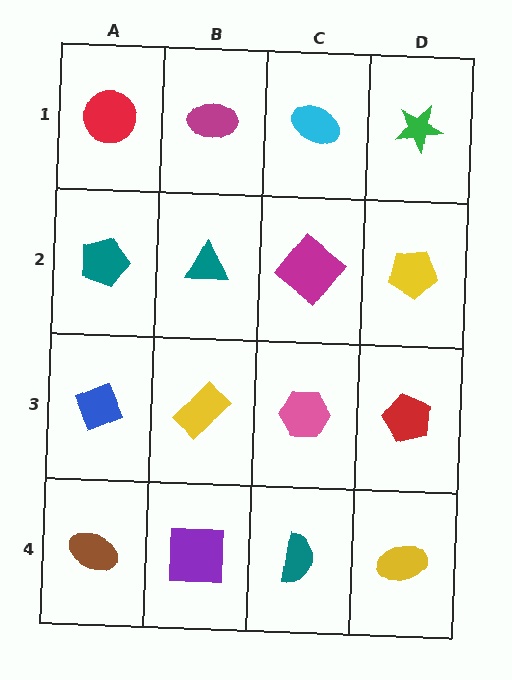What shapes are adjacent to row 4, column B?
A yellow rectangle (row 3, column B), a brown ellipse (row 4, column A), a teal semicircle (row 4, column C).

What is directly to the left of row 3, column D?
A pink hexagon.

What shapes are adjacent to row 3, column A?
A teal pentagon (row 2, column A), a brown ellipse (row 4, column A), a yellow rectangle (row 3, column B).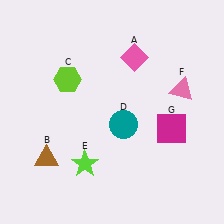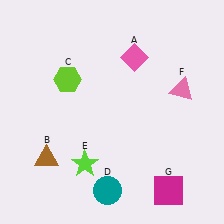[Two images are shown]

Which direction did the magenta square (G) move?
The magenta square (G) moved down.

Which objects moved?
The objects that moved are: the teal circle (D), the magenta square (G).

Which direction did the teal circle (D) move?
The teal circle (D) moved down.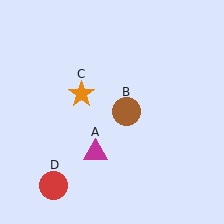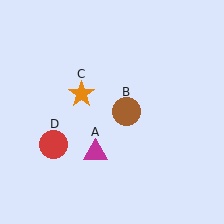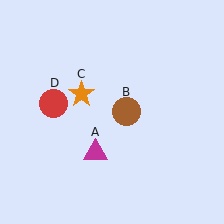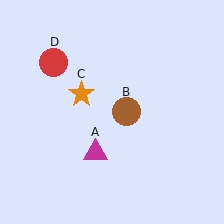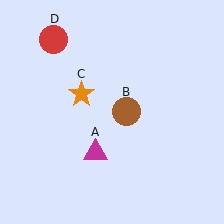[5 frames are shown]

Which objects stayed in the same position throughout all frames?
Magenta triangle (object A) and brown circle (object B) and orange star (object C) remained stationary.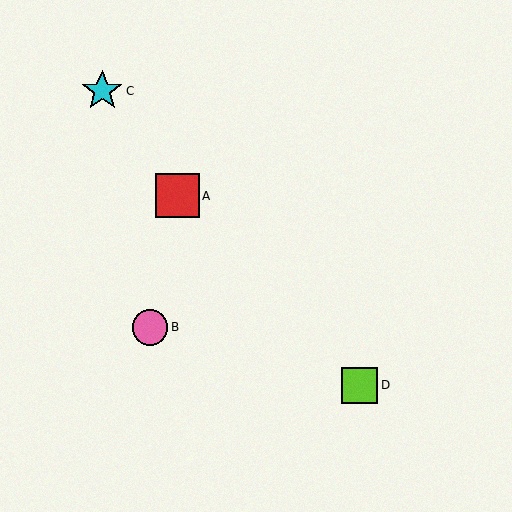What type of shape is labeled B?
Shape B is a pink circle.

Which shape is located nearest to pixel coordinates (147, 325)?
The pink circle (labeled B) at (150, 327) is nearest to that location.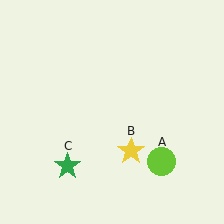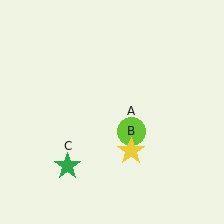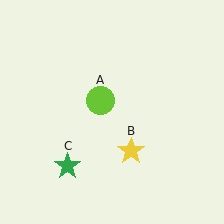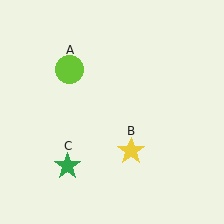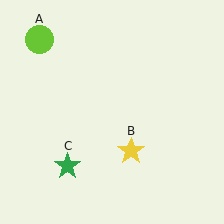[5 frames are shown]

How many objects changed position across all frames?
1 object changed position: lime circle (object A).